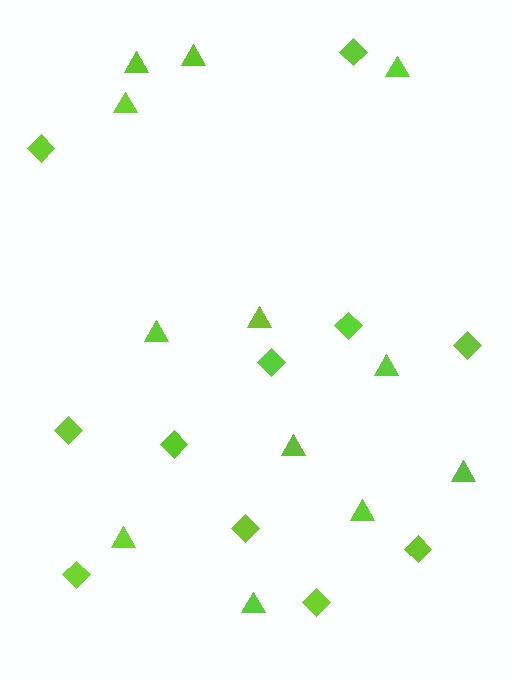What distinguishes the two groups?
There are 2 groups: one group of triangles (12) and one group of diamonds (11).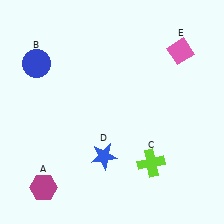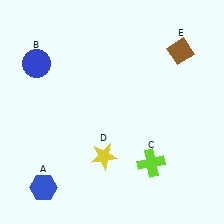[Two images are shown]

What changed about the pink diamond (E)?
In Image 1, E is pink. In Image 2, it changed to brown.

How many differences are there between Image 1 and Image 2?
There are 3 differences between the two images.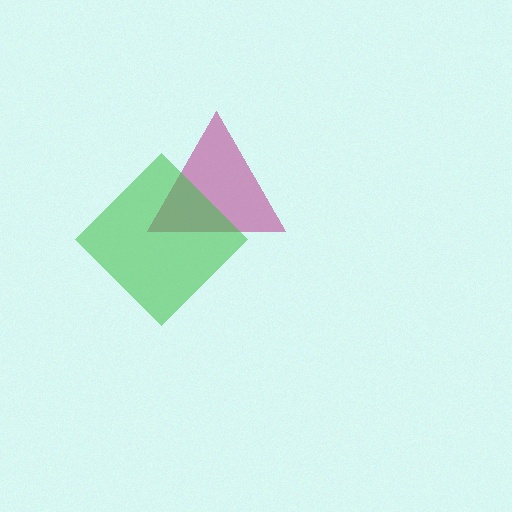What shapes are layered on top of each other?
The layered shapes are: a magenta triangle, a green diamond.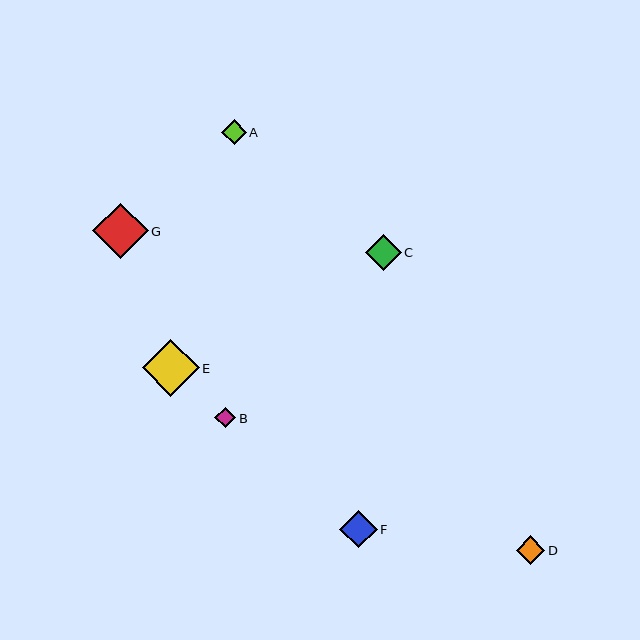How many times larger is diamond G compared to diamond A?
Diamond G is approximately 2.3 times the size of diamond A.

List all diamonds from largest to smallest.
From largest to smallest: E, G, F, C, D, A, B.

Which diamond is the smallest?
Diamond B is the smallest with a size of approximately 21 pixels.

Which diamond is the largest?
Diamond E is the largest with a size of approximately 57 pixels.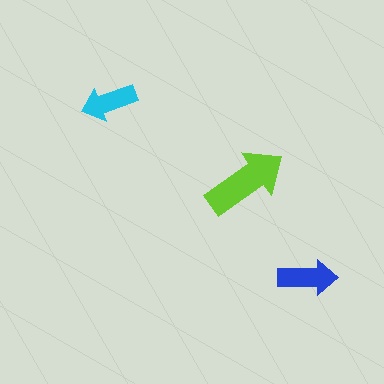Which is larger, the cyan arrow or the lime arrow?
The lime one.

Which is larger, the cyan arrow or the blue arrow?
The blue one.